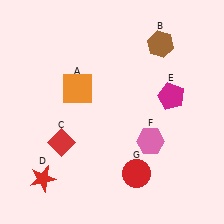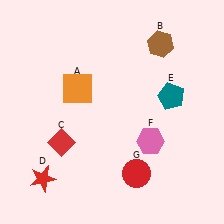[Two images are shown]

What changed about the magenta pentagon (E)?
In Image 1, E is magenta. In Image 2, it changed to teal.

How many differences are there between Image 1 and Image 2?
There is 1 difference between the two images.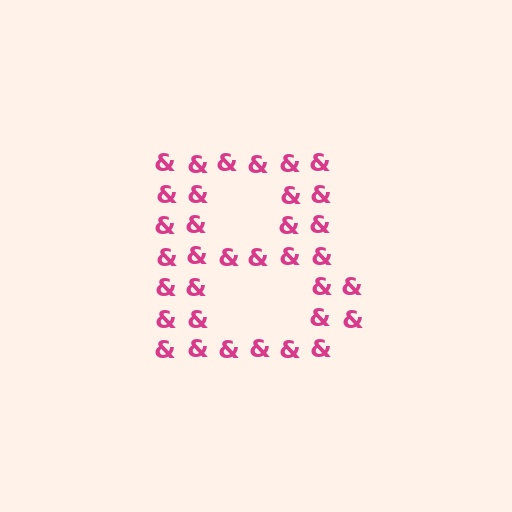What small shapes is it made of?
It is made of small ampersands.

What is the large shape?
The large shape is the letter B.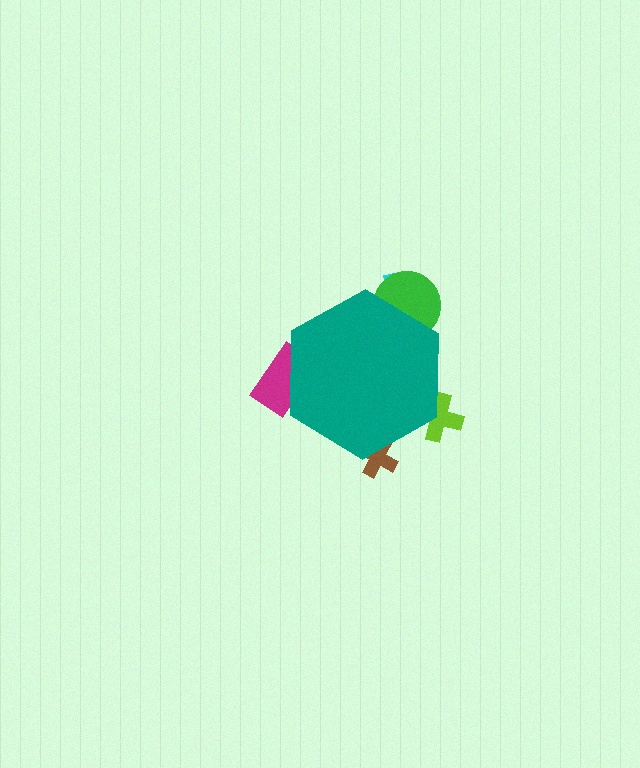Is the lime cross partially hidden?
Yes, the lime cross is partially hidden behind the teal hexagon.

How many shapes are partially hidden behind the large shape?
5 shapes are partially hidden.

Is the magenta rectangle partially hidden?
Yes, the magenta rectangle is partially hidden behind the teal hexagon.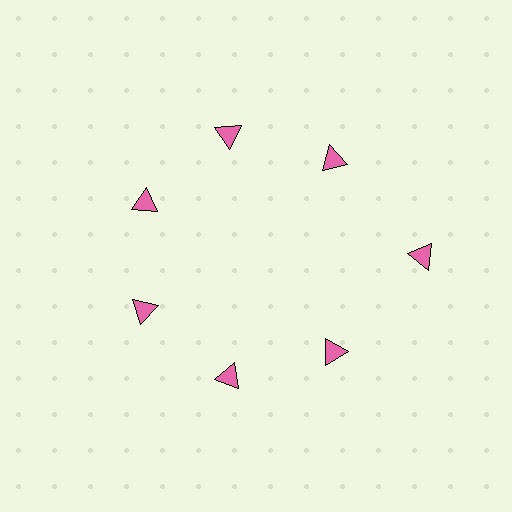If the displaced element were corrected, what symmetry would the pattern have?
It would have 7-fold rotational symmetry — the pattern would map onto itself every 51 degrees.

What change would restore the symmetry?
The symmetry would be restored by moving it inward, back onto the ring so that all 7 triangles sit at equal angles and equal distance from the center.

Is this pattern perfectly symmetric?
No. The 7 pink triangles are arranged in a ring, but one element near the 3 o'clock position is pushed outward from the center, breaking the 7-fold rotational symmetry.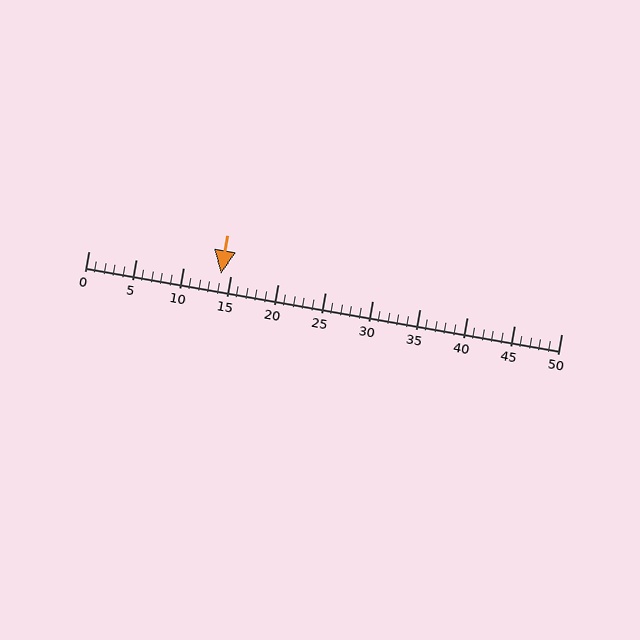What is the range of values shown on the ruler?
The ruler shows values from 0 to 50.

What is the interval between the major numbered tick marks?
The major tick marks are spaced 5 units apart.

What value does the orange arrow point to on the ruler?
The orange arrow points to approximately 14.